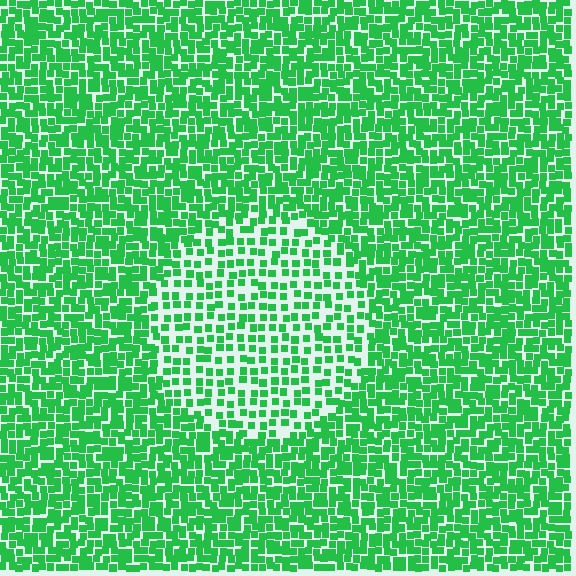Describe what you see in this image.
The image contains small green elements arranged at two different densities. A circle-shaped region is visible where the elements are less densely packed than the surrounding area.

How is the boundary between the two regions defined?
The boundary is defined by a change in element density (approximately 1.9x ratio). All elements are the same color, size, and shape.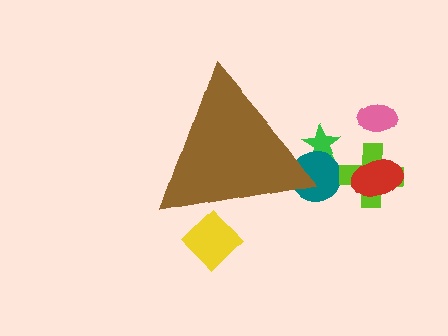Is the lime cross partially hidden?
No, the lime cross is fully visible.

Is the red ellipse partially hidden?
No, the red ellipse is fully visible.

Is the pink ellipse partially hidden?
No, the pink ellipse is fully visible.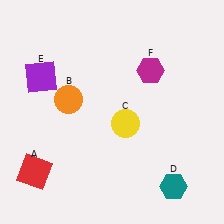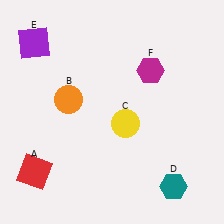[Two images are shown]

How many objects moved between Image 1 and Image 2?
1 object moved between the two images.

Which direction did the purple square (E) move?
The purple square (E) moved up.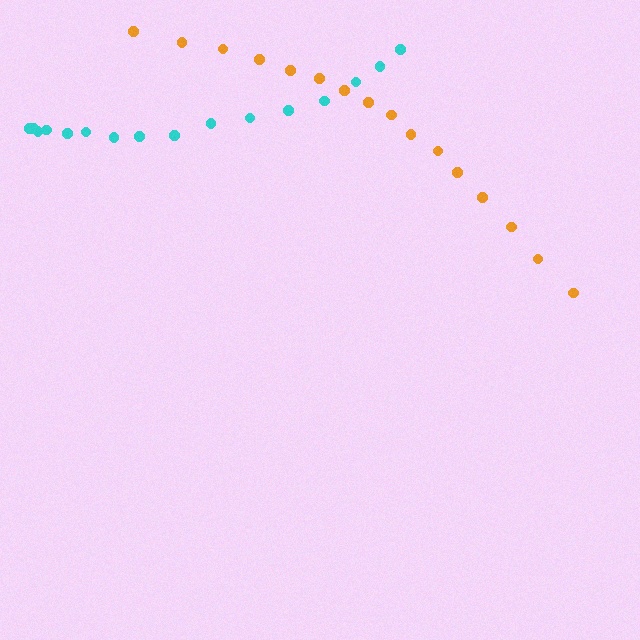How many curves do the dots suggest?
There are 2 distinct paths.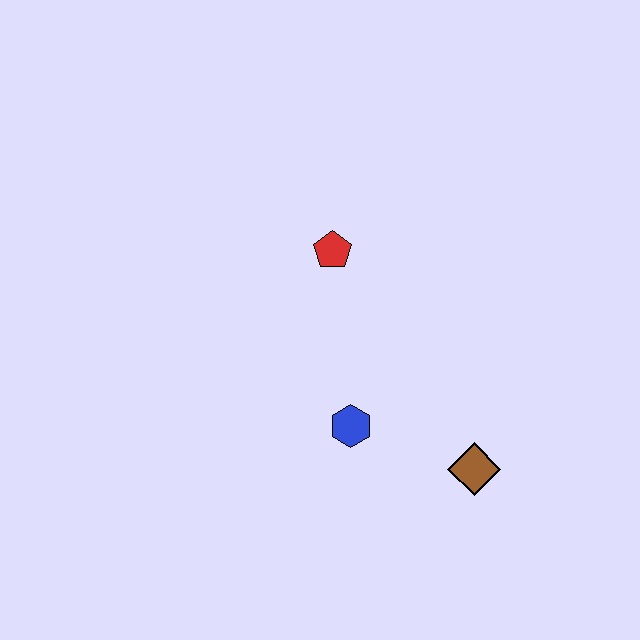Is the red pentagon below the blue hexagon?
No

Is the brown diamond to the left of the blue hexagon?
No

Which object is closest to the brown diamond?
The blue hexagon is closest to the brown diamond.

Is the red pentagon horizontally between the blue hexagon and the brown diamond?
No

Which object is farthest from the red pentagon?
The brown diamond is farthest from the red pentagon.